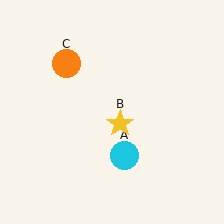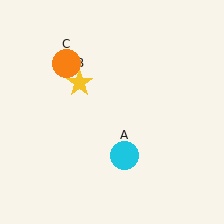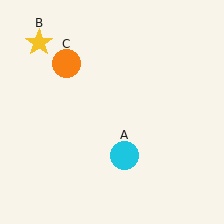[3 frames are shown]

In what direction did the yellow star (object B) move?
The yellow star (object B) moved up and to the left.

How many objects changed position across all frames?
1 object changed position: yellow star (object B).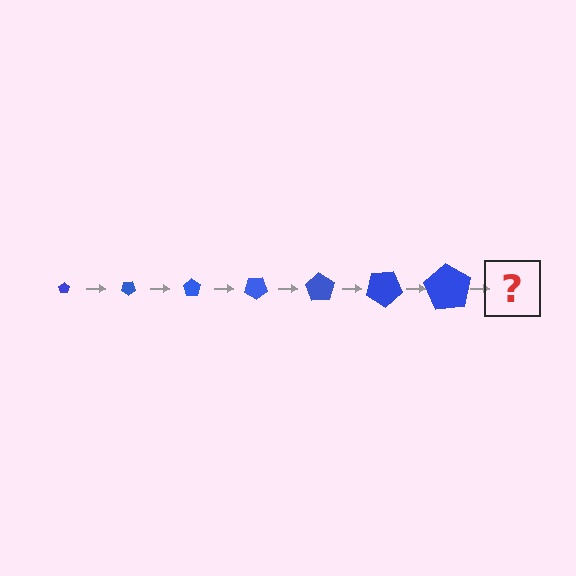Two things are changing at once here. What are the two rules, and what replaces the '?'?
The two rules are that the pentagon grows larger each step and it rotates 35 degrees each step. The '?' should be a pentagon, larger than the previous one and rotated 245 degrees from the start.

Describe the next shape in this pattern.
It should be a pentagon, larger than the previous one and rotated 245 degrees from the start.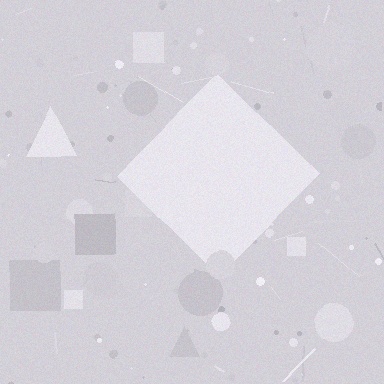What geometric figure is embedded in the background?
A diamond is embedded in the background.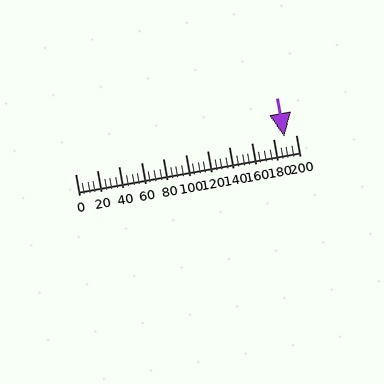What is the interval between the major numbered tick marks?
The major tick marks are spaced 20 units apart.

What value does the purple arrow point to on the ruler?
The purple arrow points to approximately 190.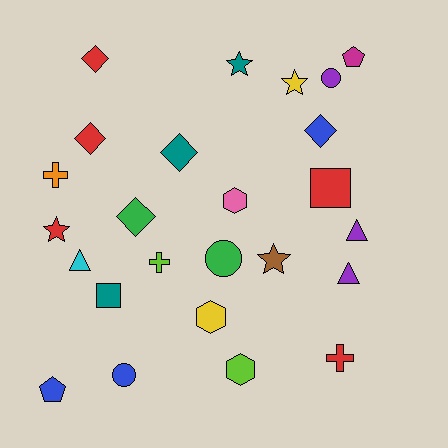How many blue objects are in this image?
There are 3 blue objects.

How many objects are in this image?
There are 25 objects.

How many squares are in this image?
There are 2 squares.